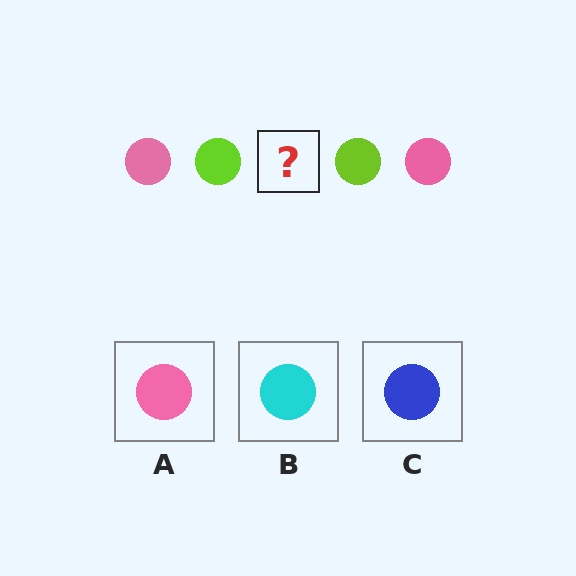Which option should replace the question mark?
Option A.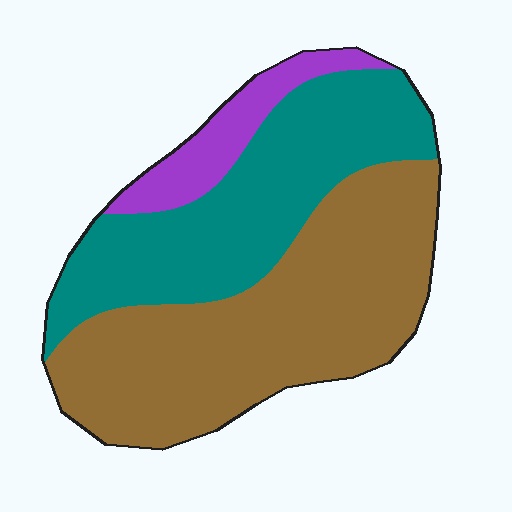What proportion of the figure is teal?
Teal takes up between a quarter and a half of the figure.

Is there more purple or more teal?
Teal.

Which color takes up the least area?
Purple, at roughly 10%.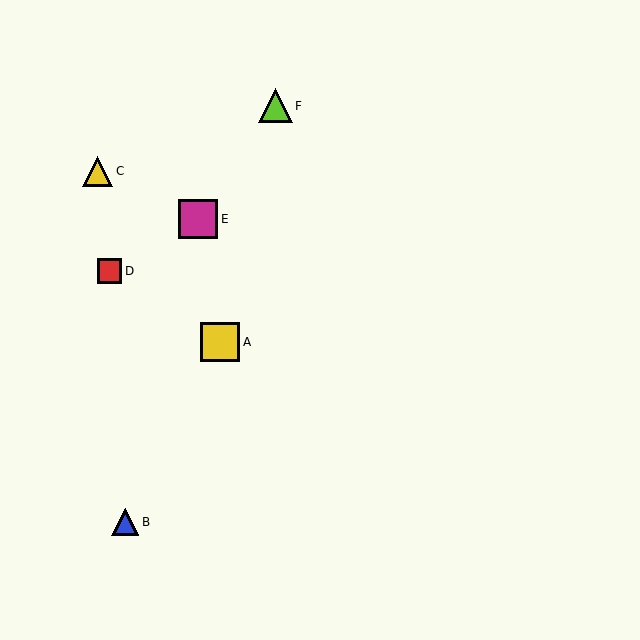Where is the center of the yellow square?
The center of the yellow square is at (220, 342).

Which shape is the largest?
The magenta square (labeled E) is the largest.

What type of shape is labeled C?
Shape C is a yellow triangle.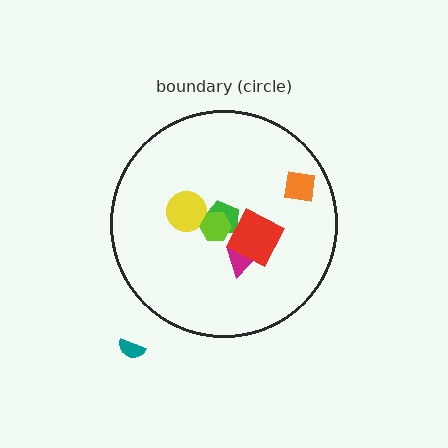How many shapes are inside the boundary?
6 inside, 1 outside.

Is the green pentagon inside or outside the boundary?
Inside.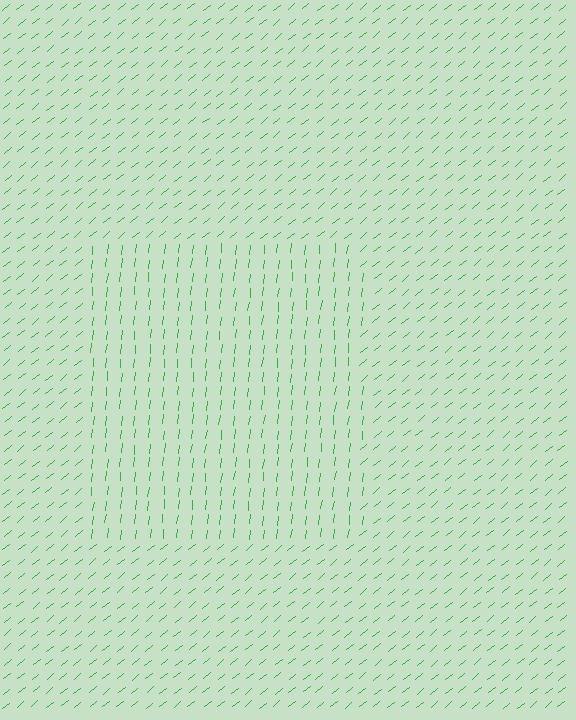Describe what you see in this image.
The image is filled with small green line segments. A rectangle region in the image has lines oriented differently from the surrounding lines, creating a visible texture boundary.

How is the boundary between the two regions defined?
The boundary is defined purely by a change in line orientation (approximately 45 degrees difference). All lines are the same color and thickness.